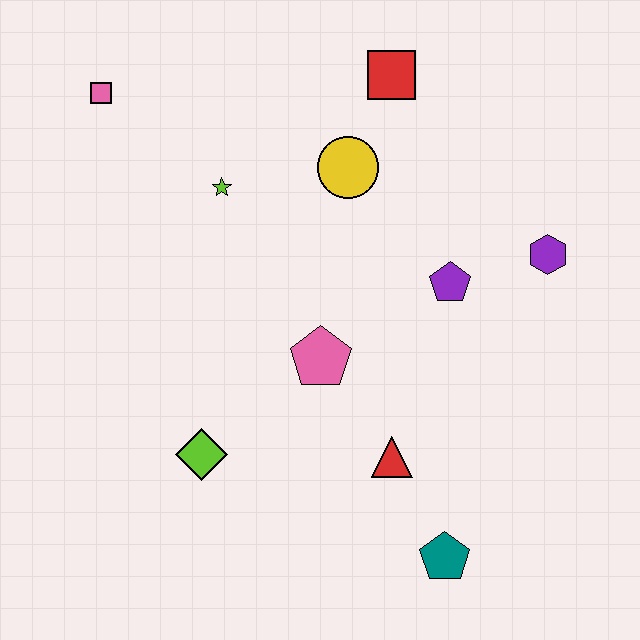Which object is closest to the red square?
The yellow circle is closest to the red square.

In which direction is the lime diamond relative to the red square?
The lime diamond is below the red square.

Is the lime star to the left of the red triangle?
Yes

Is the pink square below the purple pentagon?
No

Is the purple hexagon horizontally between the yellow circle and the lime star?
No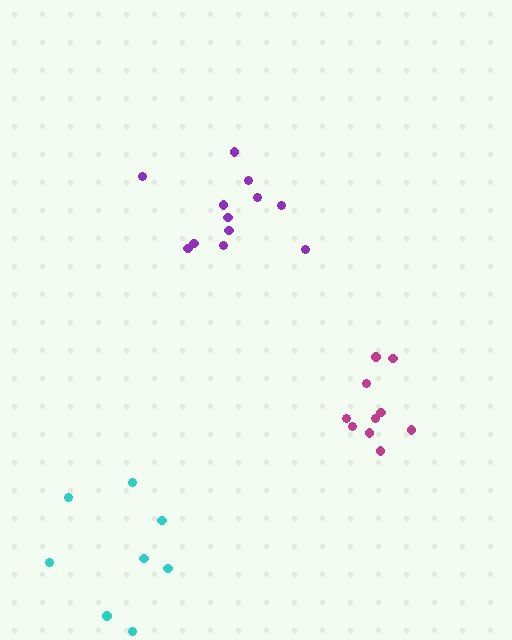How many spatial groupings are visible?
There are 3 spatial groupings.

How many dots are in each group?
Group 1: 12 dots, Group 2: 10 dots, Group 3: 8 dots (30 total).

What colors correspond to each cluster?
The clusters are colored: purple, magenta, cyan.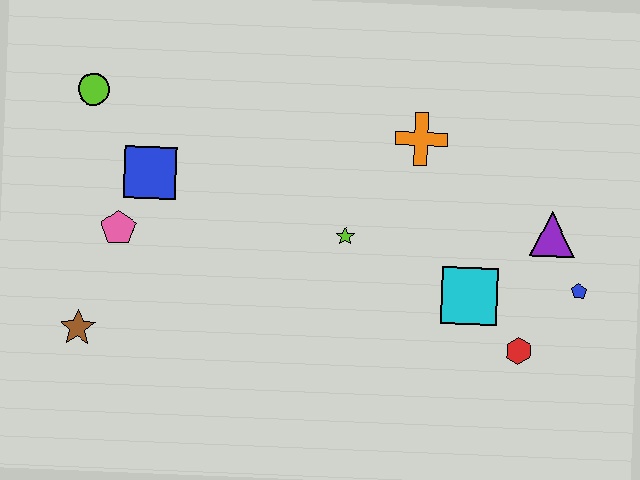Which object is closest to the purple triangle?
The blue pentagon is closest to the purple triangle.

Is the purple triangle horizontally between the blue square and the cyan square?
No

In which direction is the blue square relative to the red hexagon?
The blue square is to the left of the red hexagon.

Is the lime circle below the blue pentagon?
No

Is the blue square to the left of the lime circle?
No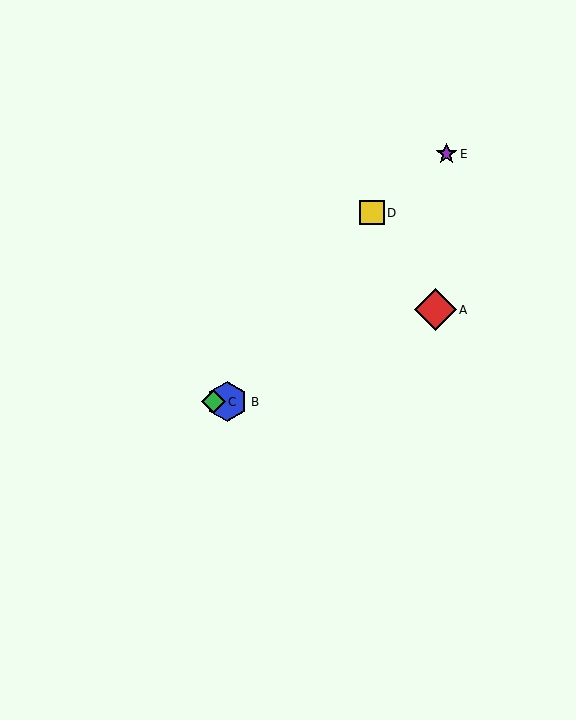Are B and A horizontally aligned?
No, B is at y≈402 and A is at y≈310.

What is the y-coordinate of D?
Object D is at y≈213.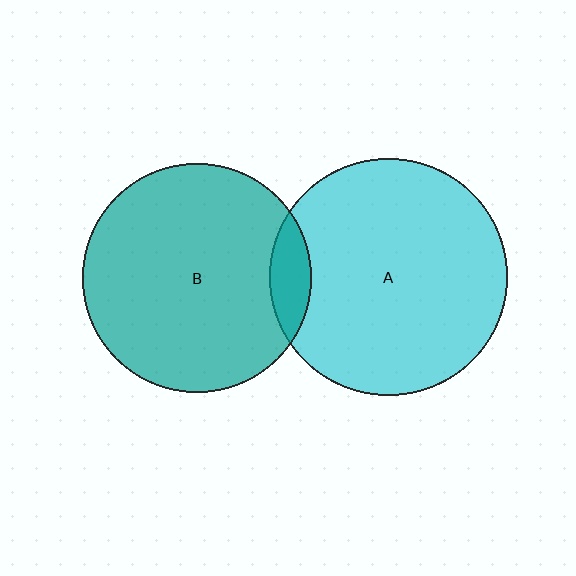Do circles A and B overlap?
Yes.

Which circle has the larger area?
Circle A (cyan).